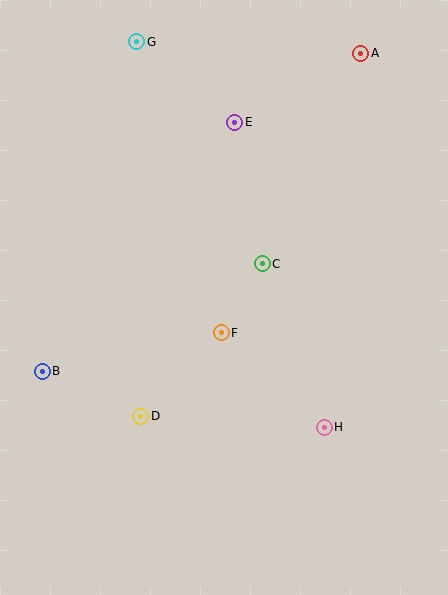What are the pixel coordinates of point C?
Point C is at (262, 264).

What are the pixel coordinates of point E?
Point E is at (235, 122).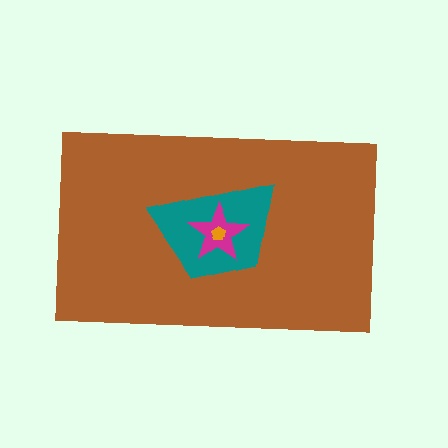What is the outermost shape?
The brown rectangle.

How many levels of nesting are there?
4.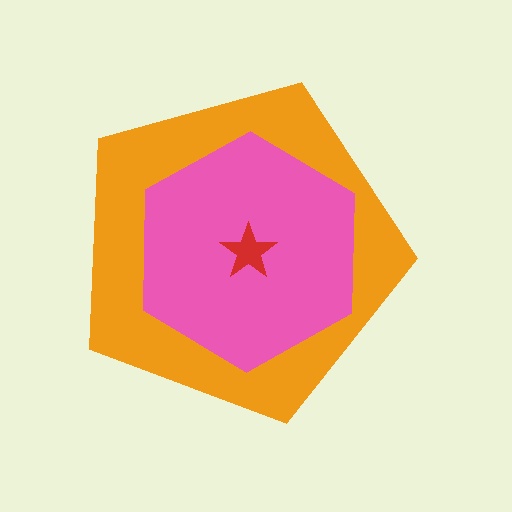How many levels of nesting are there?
3.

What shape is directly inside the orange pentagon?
The pink hexagon.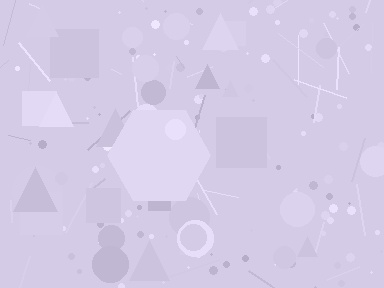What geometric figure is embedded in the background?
A hexagon is embedded in the background.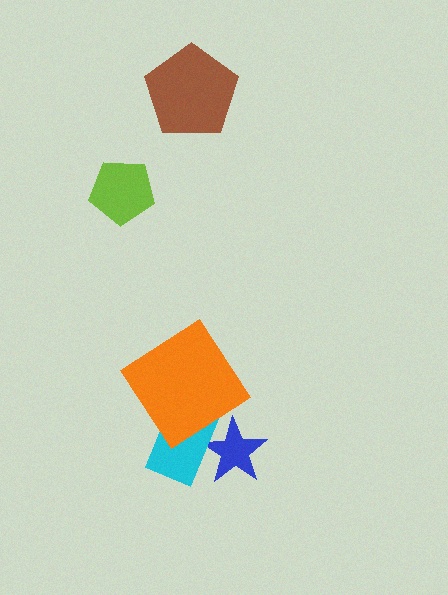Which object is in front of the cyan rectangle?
The orange diamond is in front of the cyan rectangle.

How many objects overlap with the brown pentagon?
0 objects overlap with the brown pentagon.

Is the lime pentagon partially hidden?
No, no other shape covers it.